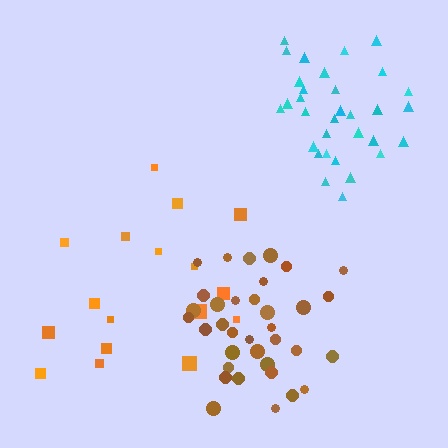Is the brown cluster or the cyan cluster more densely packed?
Brown.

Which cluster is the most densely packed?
Brown.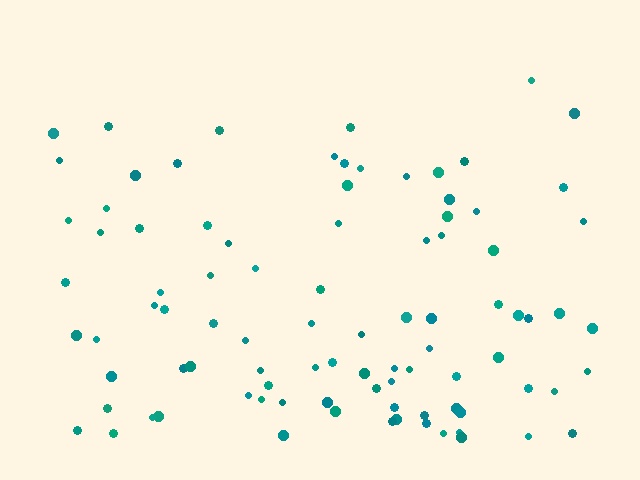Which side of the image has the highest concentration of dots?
The bottom.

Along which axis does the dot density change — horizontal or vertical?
Vertical.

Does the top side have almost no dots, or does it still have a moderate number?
Still a moderate number, just noticeably fewer than the bottom.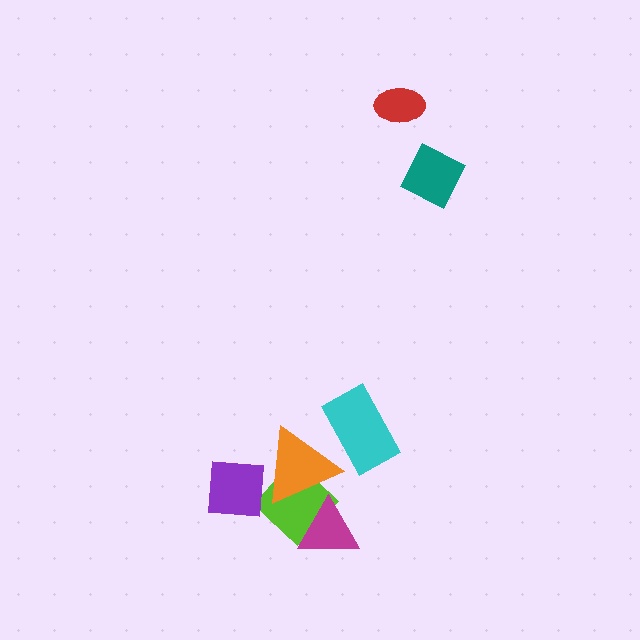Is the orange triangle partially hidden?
Yes, it is partially covered by another shape.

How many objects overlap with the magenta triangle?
2 objects overlap with the magenta triangle.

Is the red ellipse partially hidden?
No, no other shape covers it.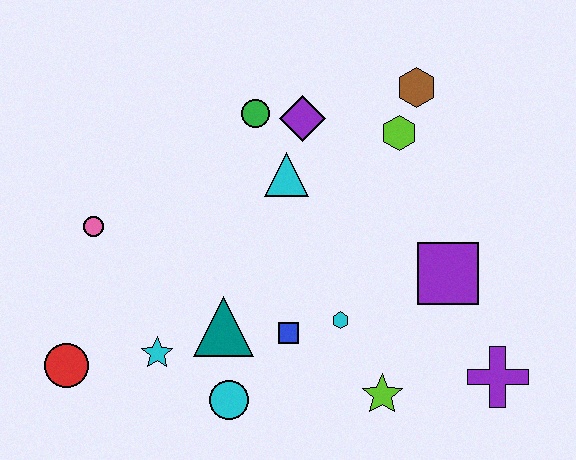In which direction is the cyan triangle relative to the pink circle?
The cyan triangle is to the right of the pink circle.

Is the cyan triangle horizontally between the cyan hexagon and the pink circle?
Yes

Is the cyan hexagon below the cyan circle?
No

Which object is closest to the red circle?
The cyan star is closest to the red circle.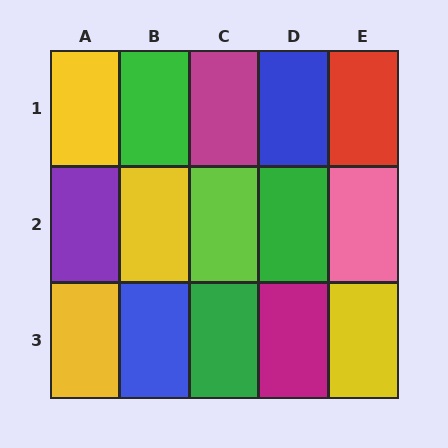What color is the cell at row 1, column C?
Magenta.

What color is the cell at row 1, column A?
Yellow.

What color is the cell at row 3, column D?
Magenta.